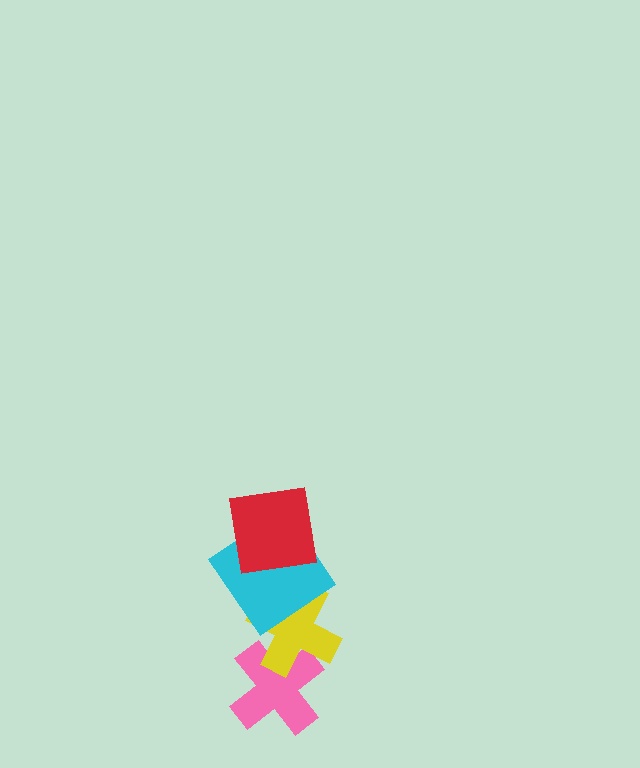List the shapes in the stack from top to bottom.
From top to bottom: the red square, the cyan diamond, the yellow cross, the pink cross.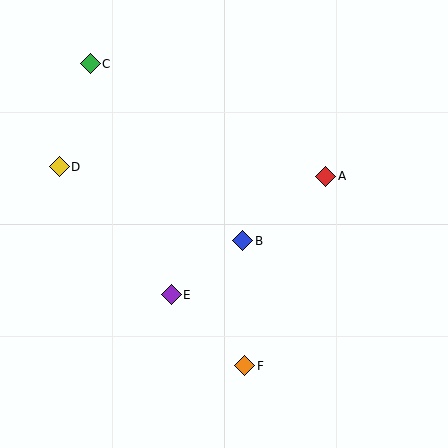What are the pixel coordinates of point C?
Point C is at (90, 64).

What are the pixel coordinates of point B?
Point B is at (243, 241).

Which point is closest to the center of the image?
Point B at (243, 241) is closest to the center.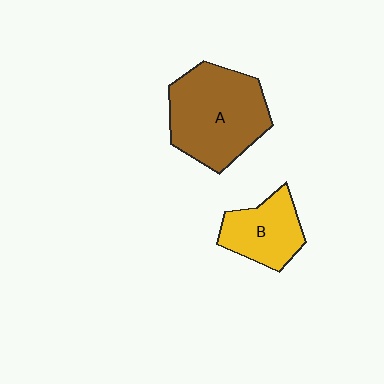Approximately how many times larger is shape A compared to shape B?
Approximately 1.8 times.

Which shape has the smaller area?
Shape B (yellow).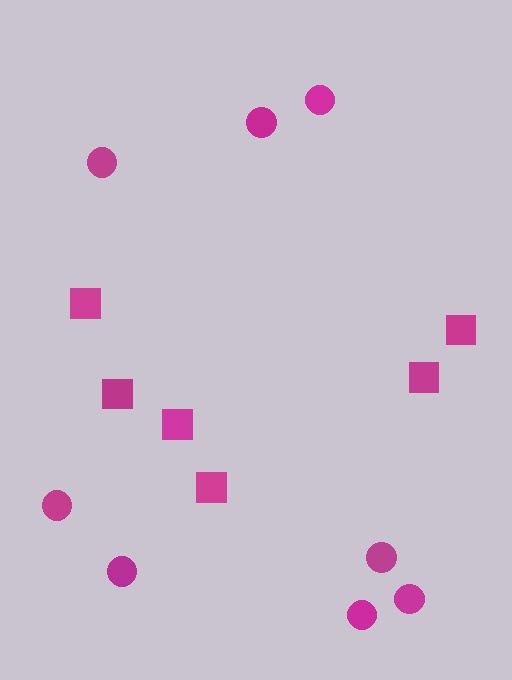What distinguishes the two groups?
There are 2 groups: one group of circles (8) and one group of squares (6).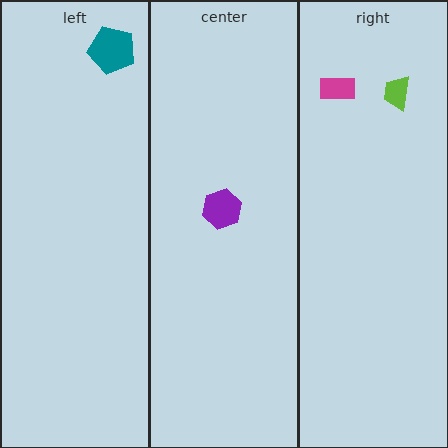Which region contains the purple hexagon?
The center region.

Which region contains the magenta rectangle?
The right region.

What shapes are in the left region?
The teal pentagon.